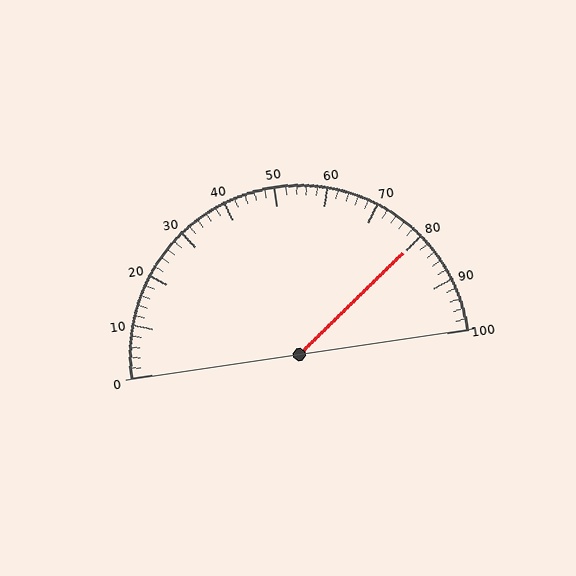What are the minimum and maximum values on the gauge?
The gauge ranges from 0 to 100.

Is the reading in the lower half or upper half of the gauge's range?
The reading is in the upper half of the range (0 to 100).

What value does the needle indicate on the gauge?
The needle indicates approximately 80.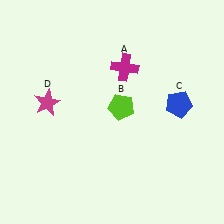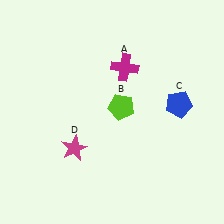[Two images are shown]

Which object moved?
The magenta star (D) moved down.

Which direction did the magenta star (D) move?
The magenta star (D) moved down.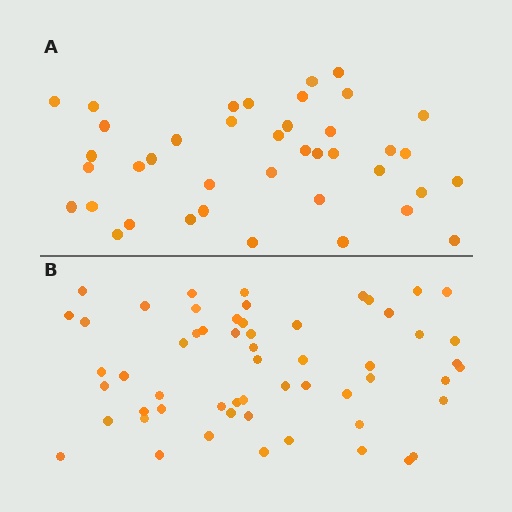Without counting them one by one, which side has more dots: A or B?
Region B (the bottom region) has more dots.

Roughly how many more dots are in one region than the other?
Region B has approximately 15 more dots than region A.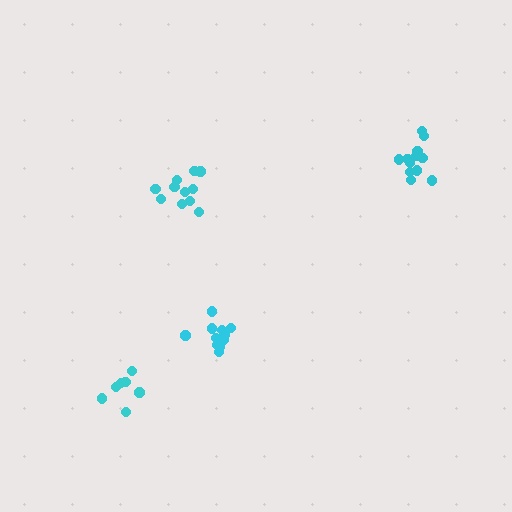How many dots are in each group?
Group 1: 11 dots, Group 2: 11 dots, Group 3: 8 dots, Group 4: 12 dots (42 total).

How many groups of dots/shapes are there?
There are 4 groups.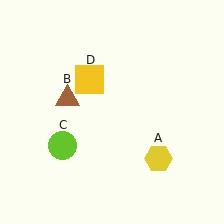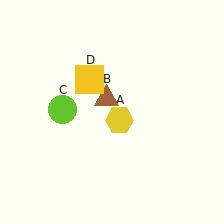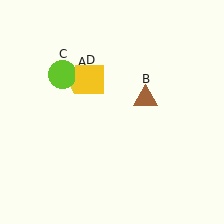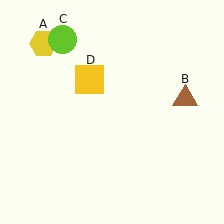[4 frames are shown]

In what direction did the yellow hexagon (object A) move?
The yellow hexagon (object A) moved up and to the left.